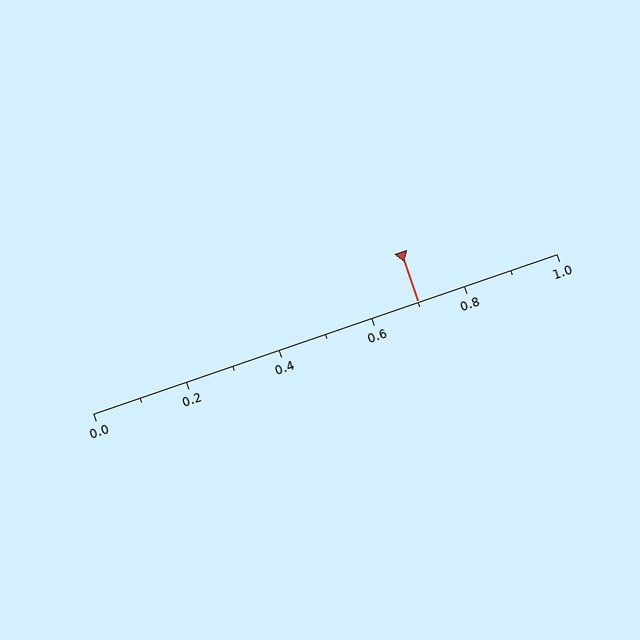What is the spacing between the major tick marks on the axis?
The major ticks are spaced 0.2 apart.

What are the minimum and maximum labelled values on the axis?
The axis runs from 0.0 to 1.0.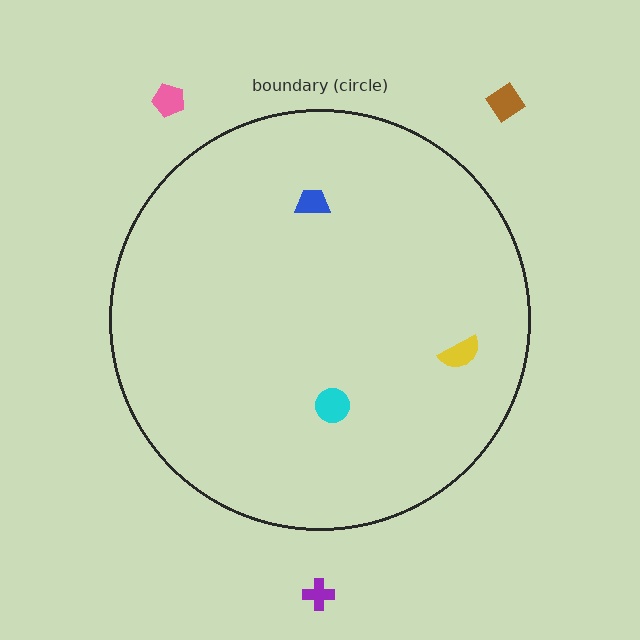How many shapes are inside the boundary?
3 inside, 3 outside.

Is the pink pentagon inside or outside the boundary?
Outside.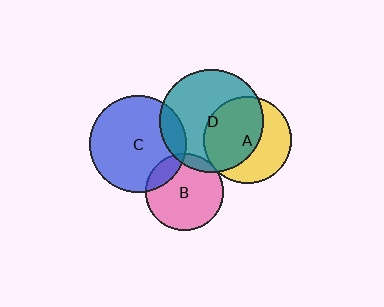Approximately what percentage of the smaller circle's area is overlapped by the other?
Approximately 10%.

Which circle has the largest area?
Circle D (teal).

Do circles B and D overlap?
Yes.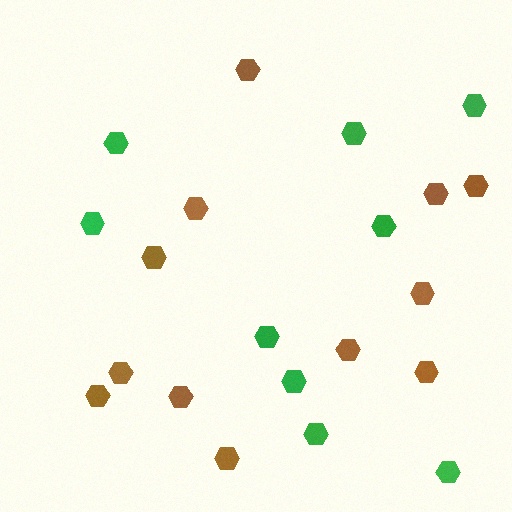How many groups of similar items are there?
There are 2 groups: one group of brown hexagons (12) and one group of green hexagons (9).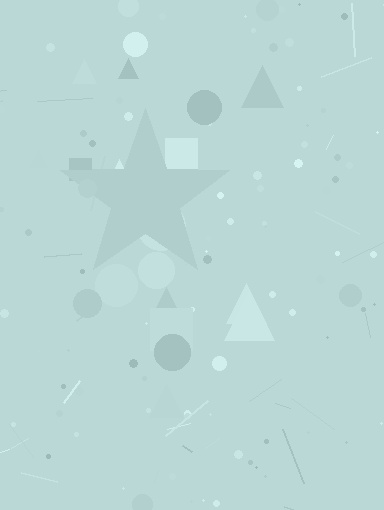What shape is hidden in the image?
A star is hidden in the image.